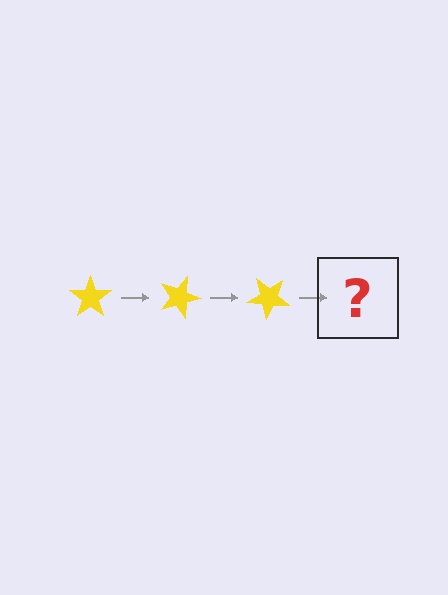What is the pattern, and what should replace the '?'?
The pattern is that the star rotates 20 degrees each step. The '?' should be a yellow star rotated 60 degrees.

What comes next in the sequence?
The next element should be a yellow star rotated 60 degrees.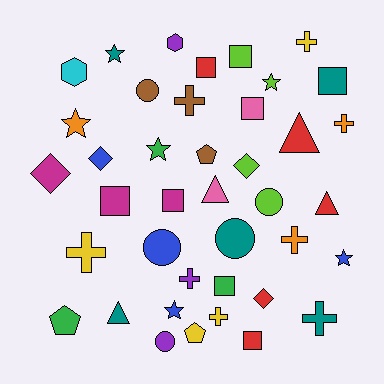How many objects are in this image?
There are 40 objects.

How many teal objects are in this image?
There are 5 teal objects.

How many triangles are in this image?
There are 4 triangles.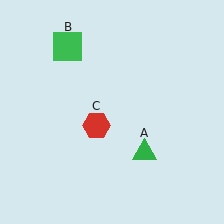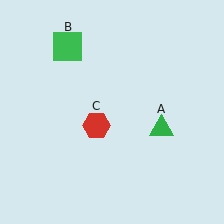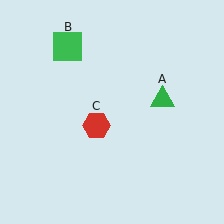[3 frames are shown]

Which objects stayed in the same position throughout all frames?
Green square (object B) and red hexagon (object C) remained stationary.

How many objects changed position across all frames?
1 object changed position: green triangle (object A).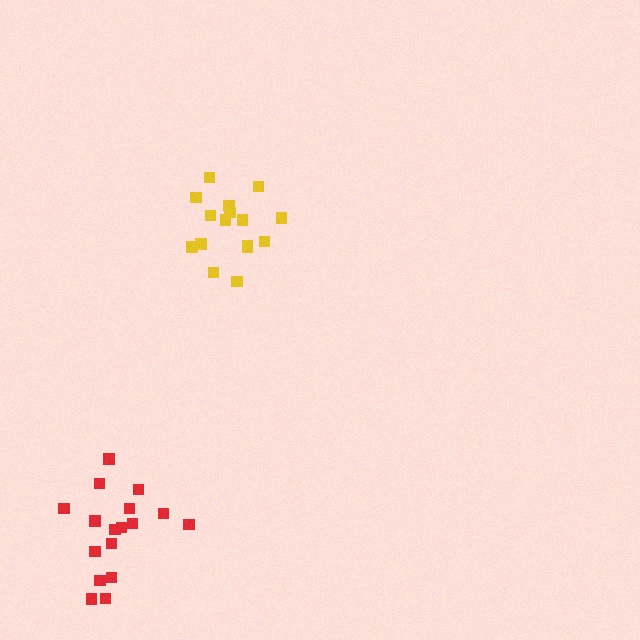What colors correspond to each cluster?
The clusters are colored: red, yellow.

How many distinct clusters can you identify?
There are 2 distinct clusters.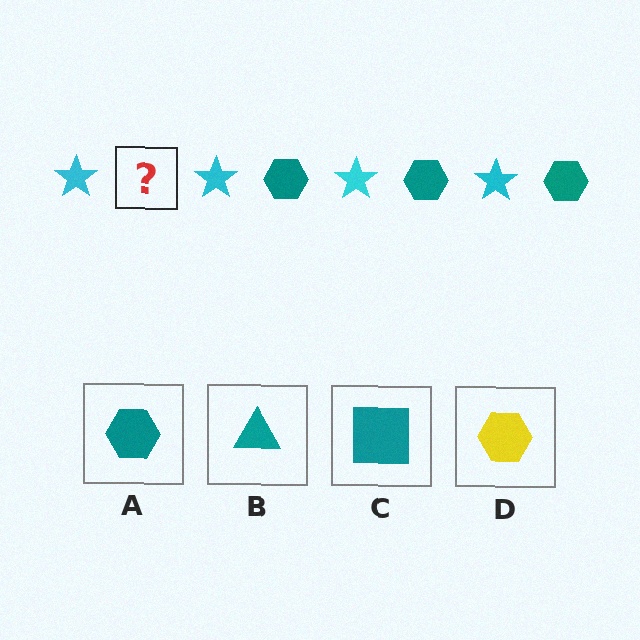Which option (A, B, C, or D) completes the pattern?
A.